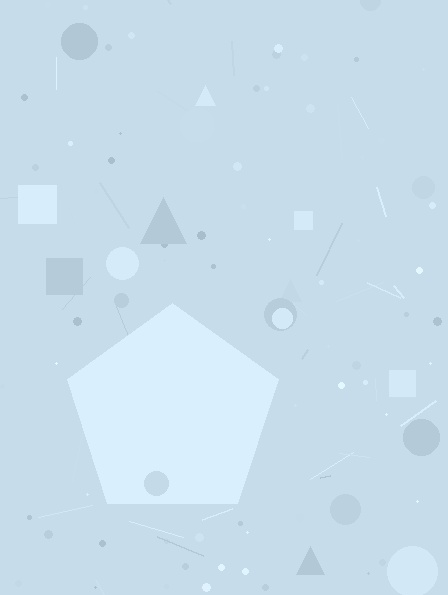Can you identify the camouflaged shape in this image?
The camouflaged shape is a pentagon.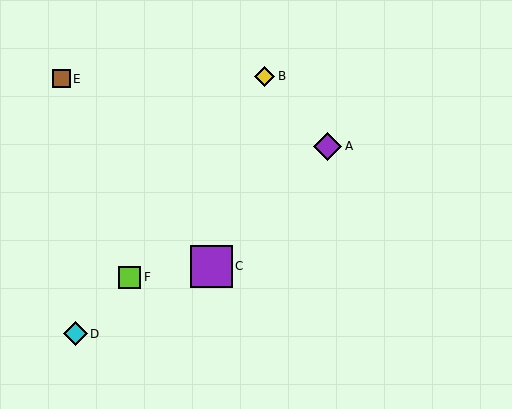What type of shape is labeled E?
Shape E is a brown square.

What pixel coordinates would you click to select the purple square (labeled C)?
Click at (211, 266) to select the purple square C.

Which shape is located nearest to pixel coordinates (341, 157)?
The purple diamond (labeled A) at (328, 146) is nearest to that location.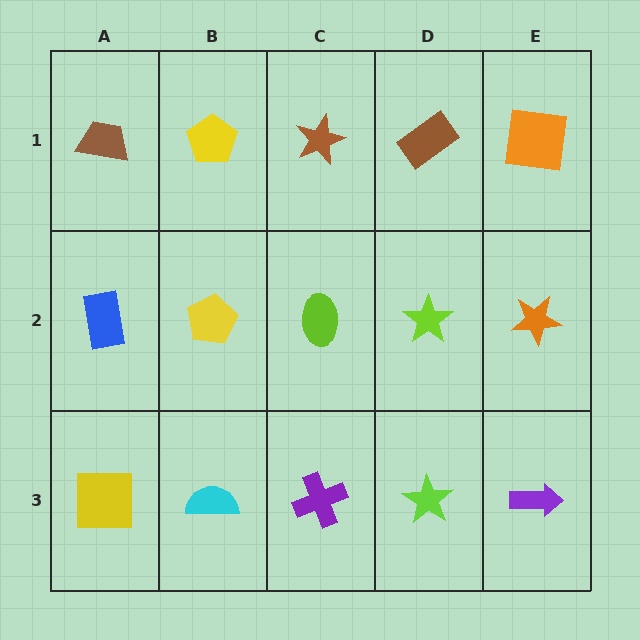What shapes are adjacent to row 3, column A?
A blue rectangle (row 2, column A), a cyan semicircle (row 3, column B).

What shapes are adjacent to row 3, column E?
An orange star (row 2, column E), a lime star (row 3, column D).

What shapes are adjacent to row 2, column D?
A brown rectangle (row 1, column D), a lime star (row 3, column D), a lime ellipse (row 2, column C), an orange star (row 2, column E).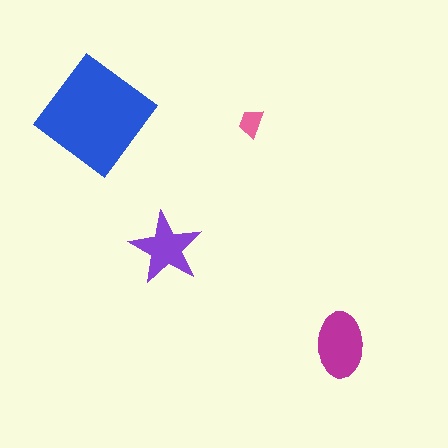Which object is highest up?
The blue diamond is topmost.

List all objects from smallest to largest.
The pink trapezoid, the purple star, the magenta ellipse, the blue diamond.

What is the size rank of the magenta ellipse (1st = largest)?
2nd.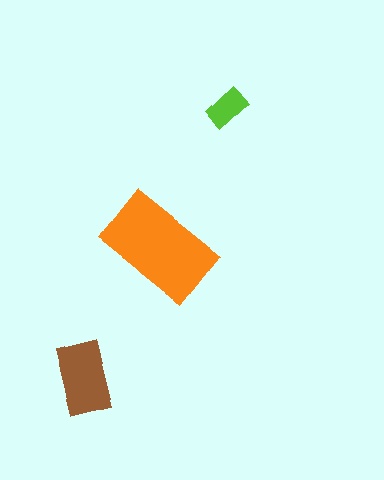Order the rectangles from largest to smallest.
the orange one, the brown one, the lime one.